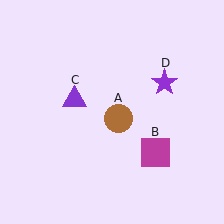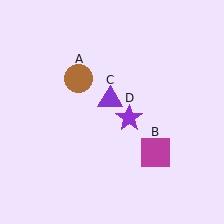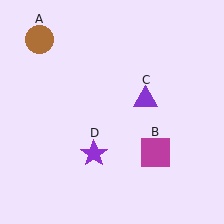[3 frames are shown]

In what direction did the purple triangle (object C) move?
The purple triangle (object C) moved right.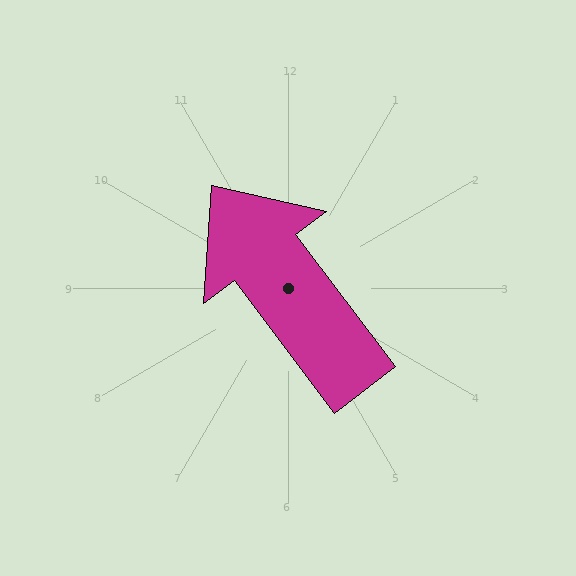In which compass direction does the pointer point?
Northwest.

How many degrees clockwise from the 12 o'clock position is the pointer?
Approximately 323 degrees.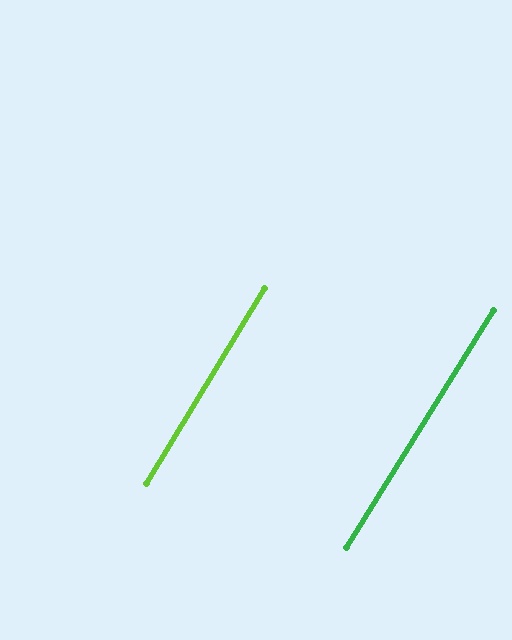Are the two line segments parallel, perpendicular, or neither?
Parallel — their directions differ by only 0.7°.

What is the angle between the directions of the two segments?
Approximately 1 degree.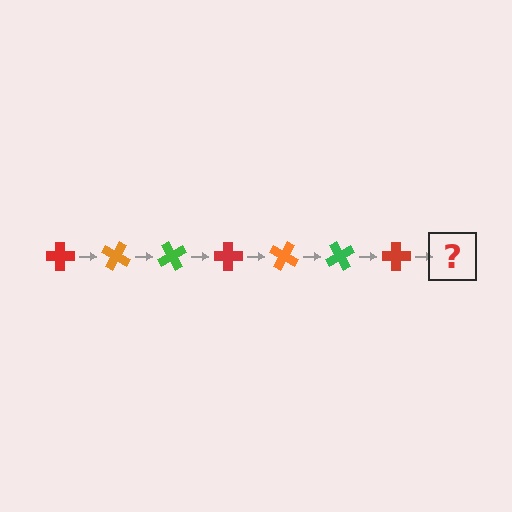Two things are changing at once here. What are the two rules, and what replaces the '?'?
The two rules are that it rotates 30 degrees each step and the color cycles through red, orange, and green. The '?' should be an orange cross, rotated 210 degrees from the start.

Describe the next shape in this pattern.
It should be an orange cross, rotated 210 degrees from the start.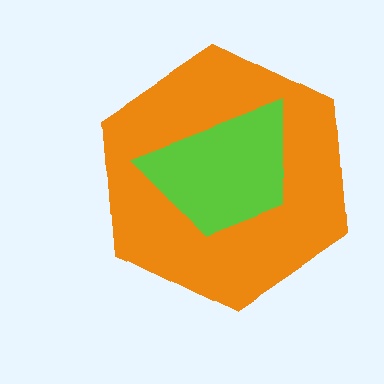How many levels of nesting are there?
2.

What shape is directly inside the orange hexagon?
The lime trapezoid.